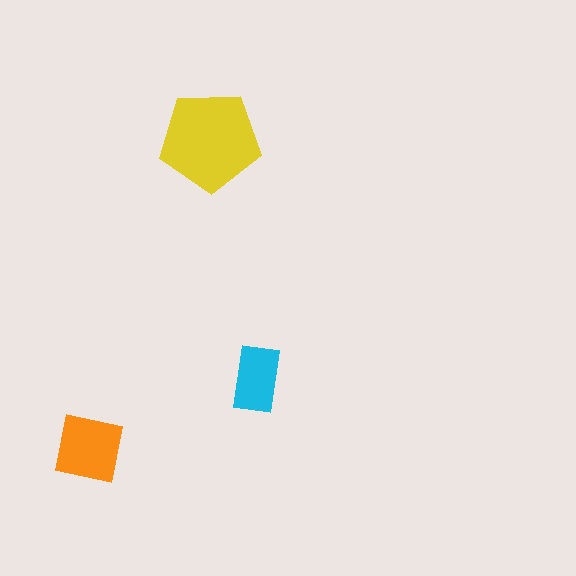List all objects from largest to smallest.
The yellow pentagon, the orange square, the cyan rectangle.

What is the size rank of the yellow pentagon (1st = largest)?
1st.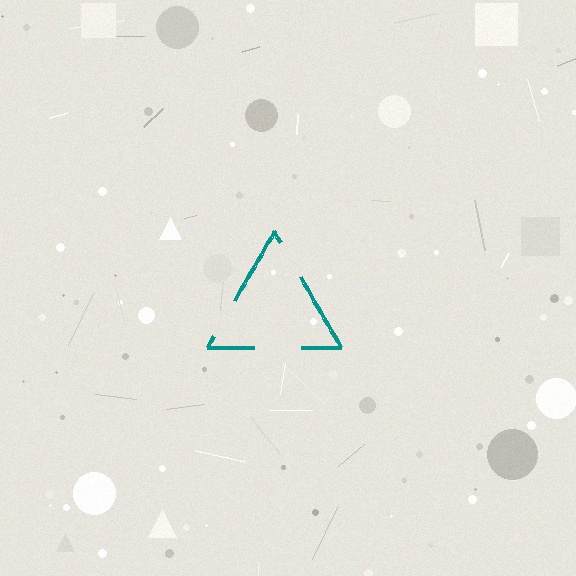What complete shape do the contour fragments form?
The contour fragments form a triangle.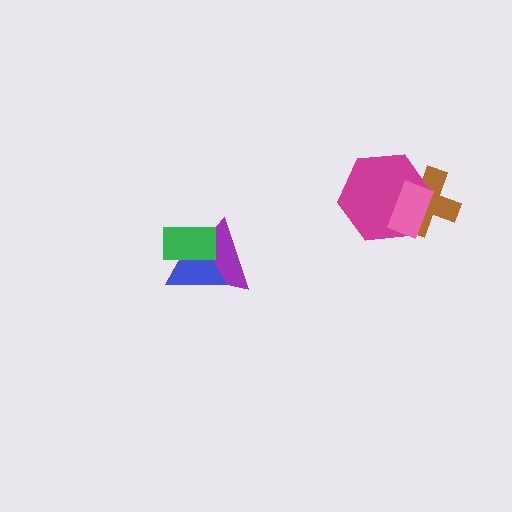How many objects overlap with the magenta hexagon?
2 objects overlap with the magenta hexagon.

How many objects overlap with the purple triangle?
2 objects overlap with the purple triangle.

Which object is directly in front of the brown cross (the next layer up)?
The magenta hexagon is directly in front of the brown cross.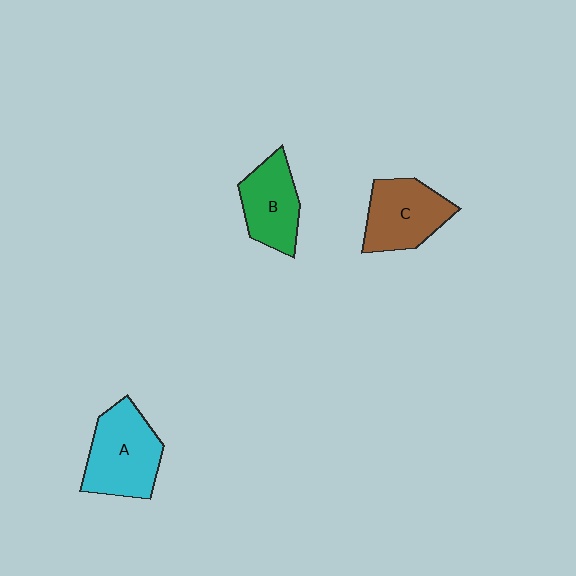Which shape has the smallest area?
Shape B (green).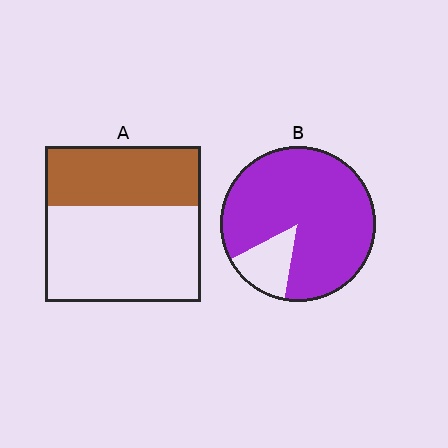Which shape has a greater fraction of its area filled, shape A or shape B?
Shape B.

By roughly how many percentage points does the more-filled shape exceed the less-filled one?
By roughly 45 percentage points (B over A).